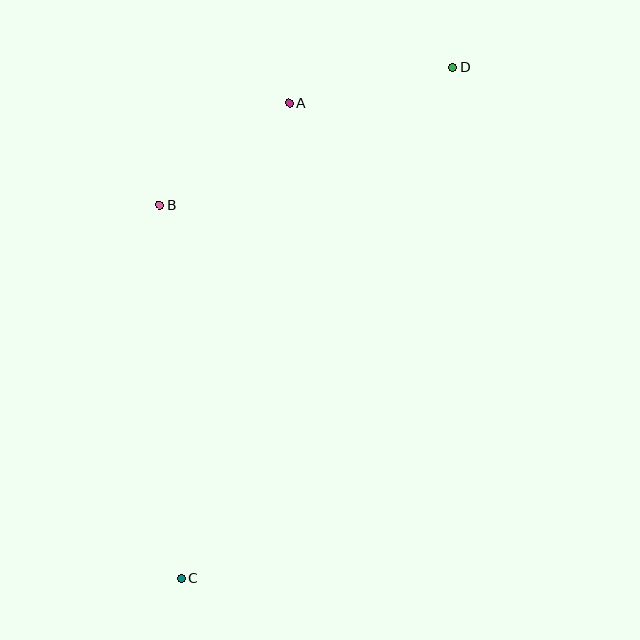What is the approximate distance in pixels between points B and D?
The distance between B and D is approximately 324 pixels.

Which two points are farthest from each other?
Points C and D are farthest from each other.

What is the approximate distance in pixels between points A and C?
The distance between A and C is approximately 488 pixels.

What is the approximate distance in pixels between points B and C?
The distance between B and C is approximately 374 pixels.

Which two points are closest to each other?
Points A and B are closest to each other.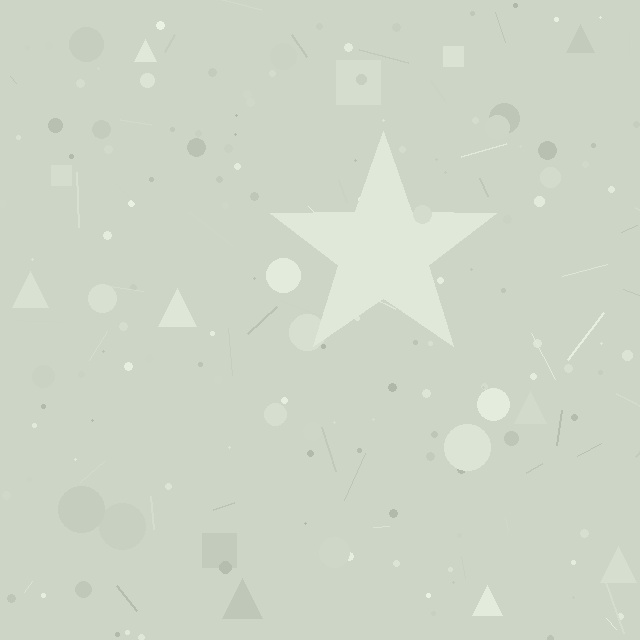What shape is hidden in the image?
A star is hidden in the image.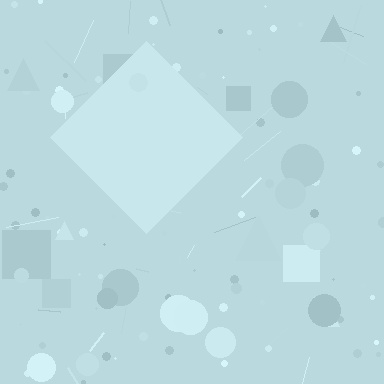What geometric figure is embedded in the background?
A diamond is embedded in the background.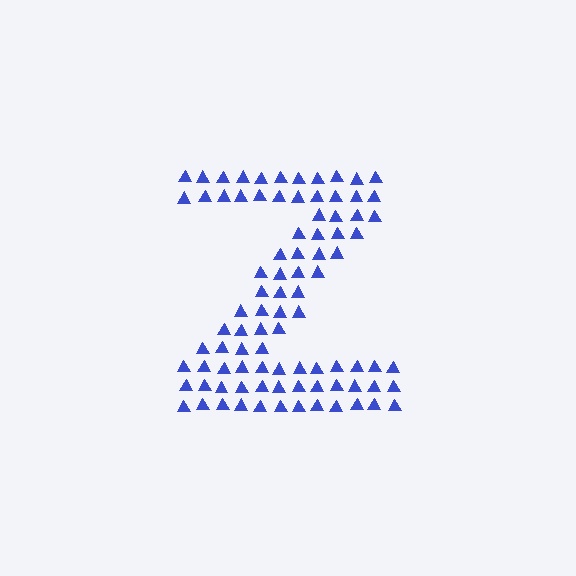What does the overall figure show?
The overall figure shows the letter Z.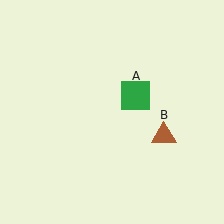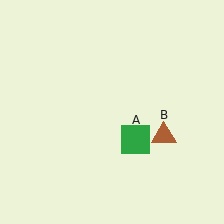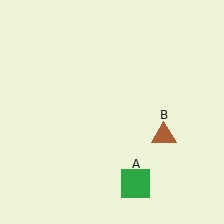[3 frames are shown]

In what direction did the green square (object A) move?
The green square (object A) moved down.